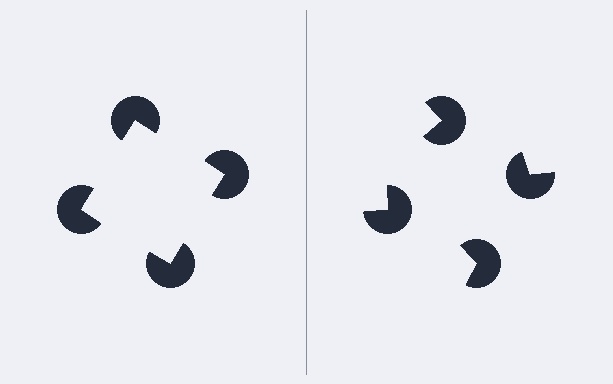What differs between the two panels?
The pac-man discs are positioned identically on both sides; only the wedge orientations differ. On the left they align to a square; on the right they are misaligned.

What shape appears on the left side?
An illusory square.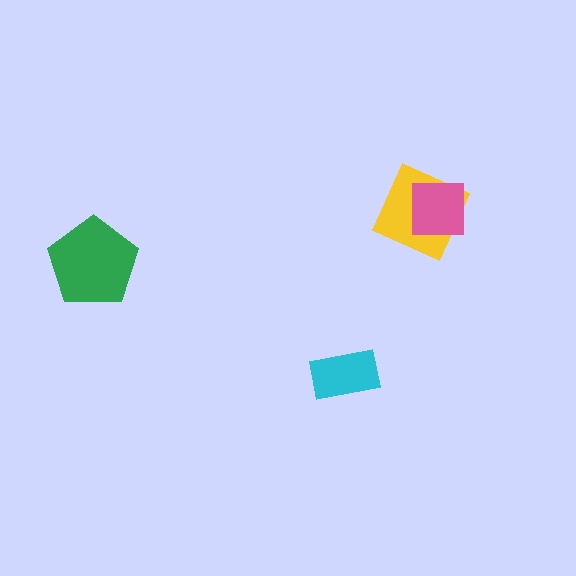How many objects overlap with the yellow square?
1 object overlaps with the yellow square.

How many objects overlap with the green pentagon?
0 objects overlap with the green pentagon.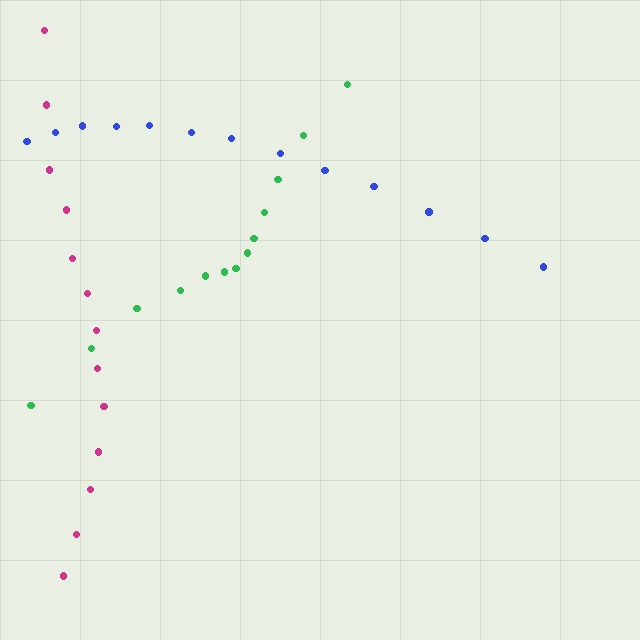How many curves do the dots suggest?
There are 3 distinct paths.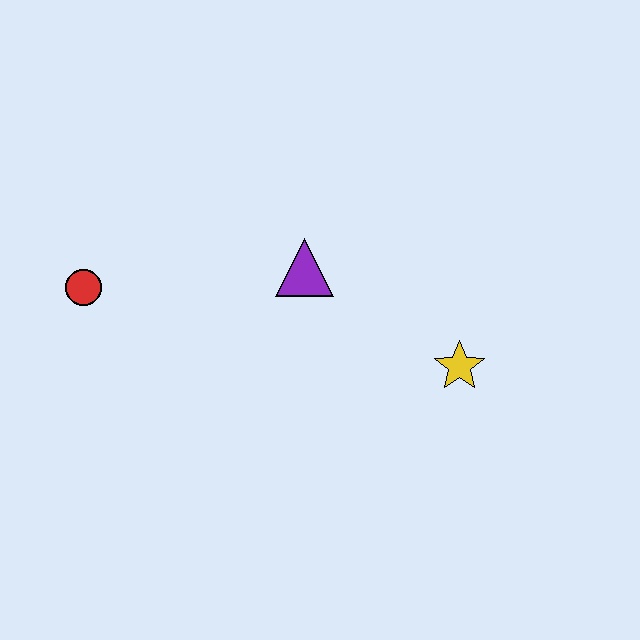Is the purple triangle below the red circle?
No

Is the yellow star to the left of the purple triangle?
No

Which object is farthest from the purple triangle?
The red circle is farthest from the purple triangle.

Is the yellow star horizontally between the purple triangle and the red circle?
No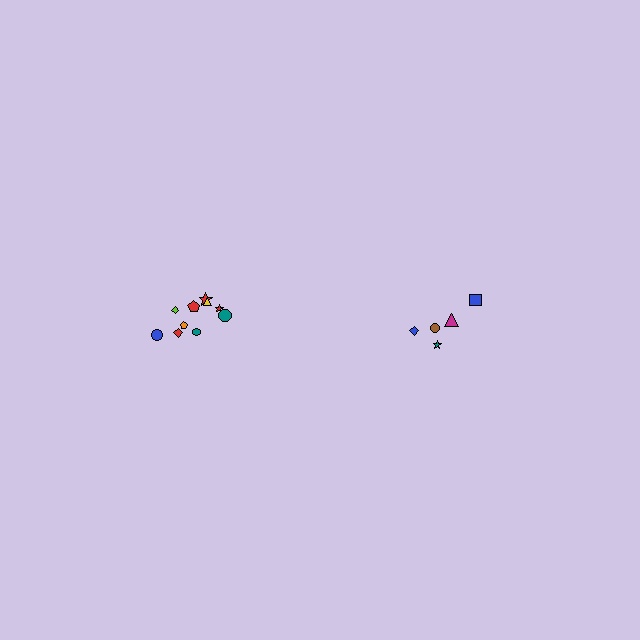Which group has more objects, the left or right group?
The left group.